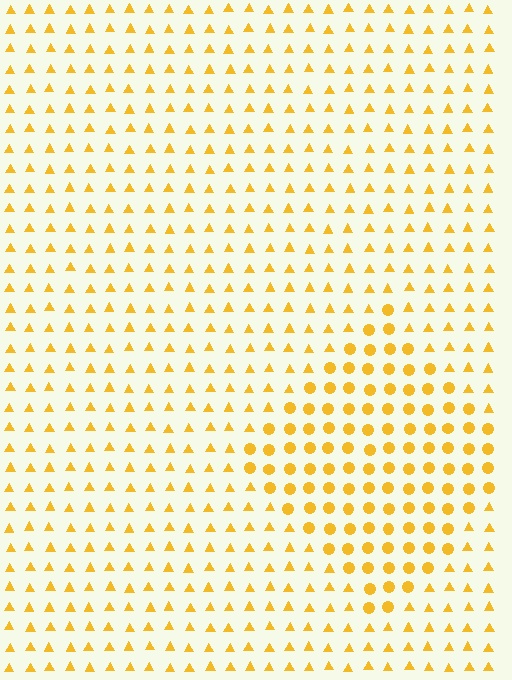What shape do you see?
I see a diamond.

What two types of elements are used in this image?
The image uses circles inside the diamond region and triangles outside it.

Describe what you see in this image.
The image is filled with small yellow elements arranged in a uniform grid. A diamond-shaped region contains circles, while the surrounding area contains triangles. The boundary is defined purely by the change in element shape.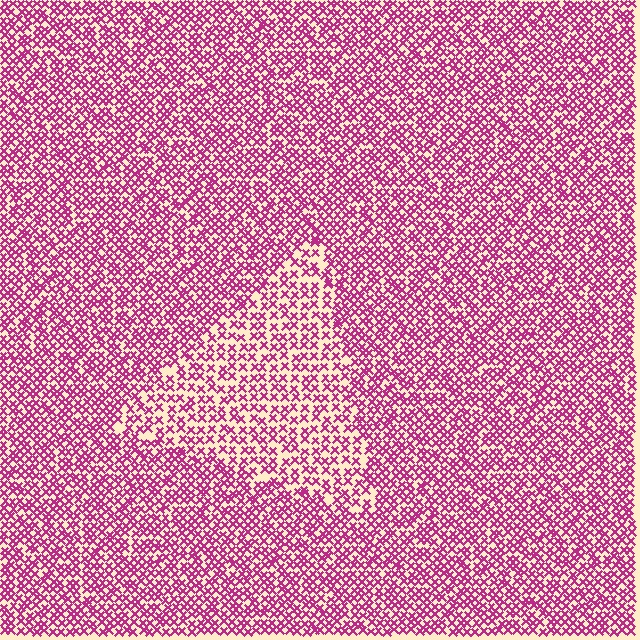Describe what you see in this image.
The image contains small magenta elements arranged at two different densities. A triangle-shaped region is visible where the elements are less densely packed than the surrounding area.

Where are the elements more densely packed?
The elements are more densely packed outside the triangle boundary.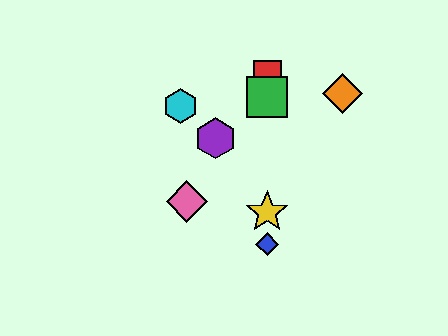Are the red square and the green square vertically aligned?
Yes, both are at x≈267.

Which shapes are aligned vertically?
The red square, the blue diamond, the green square, the yellow star are aligned vertically.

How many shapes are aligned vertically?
4 shapes (the red square, the blue diamond, the green square, the yellow star) are aligned vertically.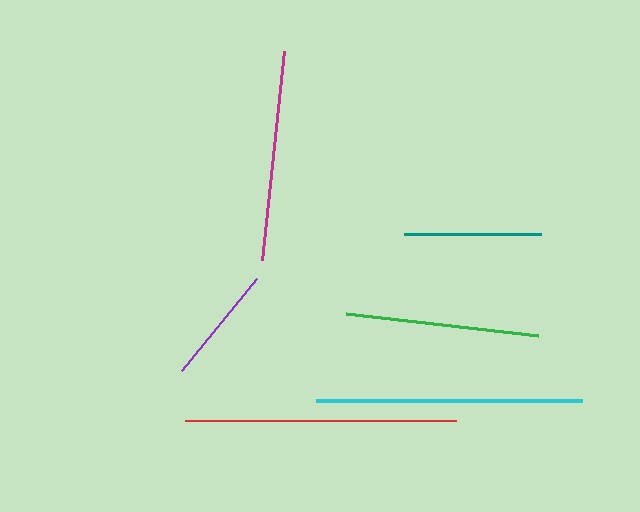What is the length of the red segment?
The red segment is approximately 271 pixels long.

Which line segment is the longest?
The red line is the longest at approximately 271 pixels.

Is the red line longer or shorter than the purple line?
The red line is longer than the purple line.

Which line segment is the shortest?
The purple line is the shortest at approximately 118 pixels.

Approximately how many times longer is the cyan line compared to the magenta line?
The cyan line is approximately 1.3 times the length of the magenta line.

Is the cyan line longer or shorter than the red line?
The red line is longer than the cyan line.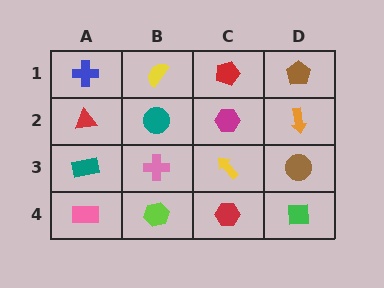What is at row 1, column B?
A yellow semicircle.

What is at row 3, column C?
A yellow arrow.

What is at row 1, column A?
A blue cross.